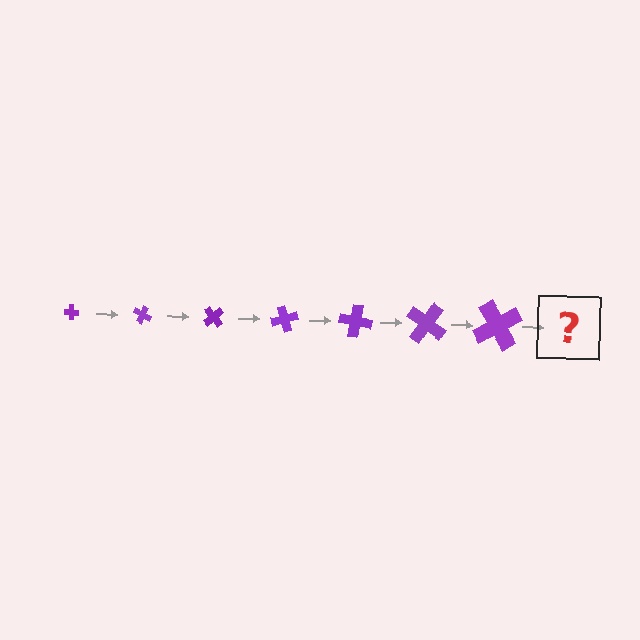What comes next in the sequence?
The next element should be a cross, larger than the previous one and rotated 175 degrees from the start.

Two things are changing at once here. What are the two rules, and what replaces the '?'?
The two rules are that the cross grows larger each step and it rotates 25 degrees each step. The '?' should be a cross, larger than the previous one and rotated 175 degrees from the start.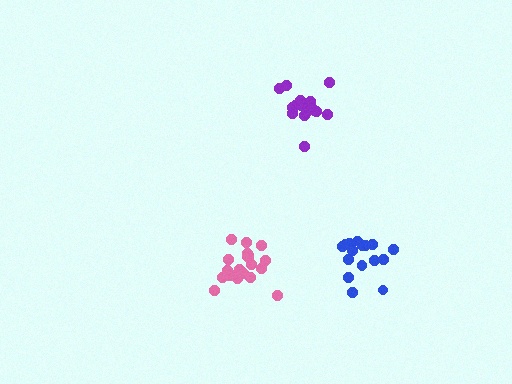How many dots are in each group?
Group 1: 21 dots, Group 2: 17 dots, Group 3: 17 dots (55 total).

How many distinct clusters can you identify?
There are 3 distinct clusters.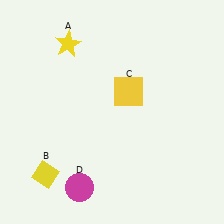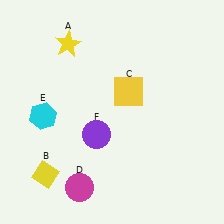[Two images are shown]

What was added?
A cyan hexagon (E), a purple circle (F) were added in Image 2.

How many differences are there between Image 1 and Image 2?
There are 2 differences between the two images.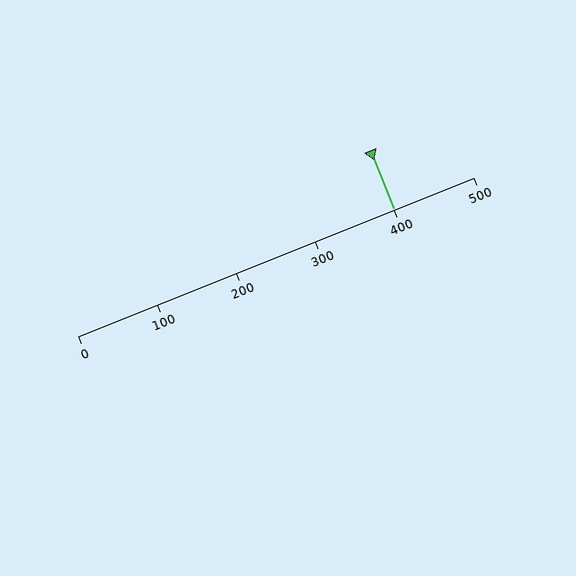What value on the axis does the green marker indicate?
The marker indicates approximately 400.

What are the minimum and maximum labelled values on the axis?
The axis runs from 0 to 500.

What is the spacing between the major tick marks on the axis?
The major ticks are spaced 100 apart.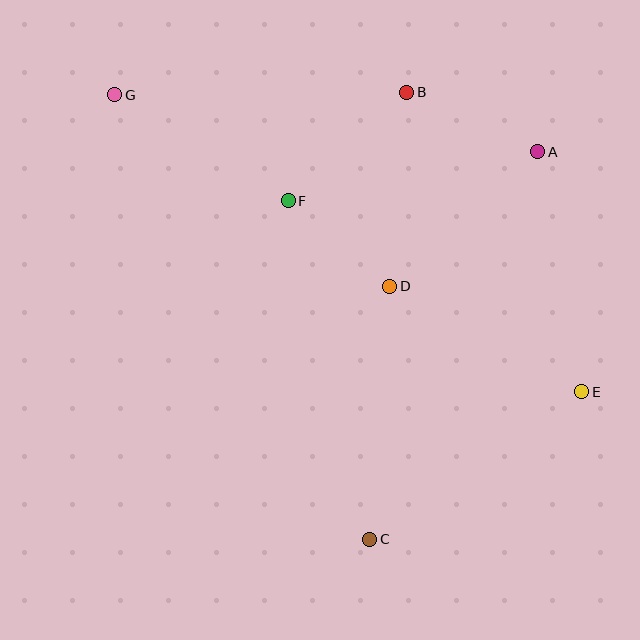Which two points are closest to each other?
Points D and F are closest to each other.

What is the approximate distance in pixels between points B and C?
The distance between B and C is approximately 449 pixels.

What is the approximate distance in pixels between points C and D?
The distance between C and D is approximately 254 pixels.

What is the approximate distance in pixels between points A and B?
The distance between A and B is approximately 144 pixels.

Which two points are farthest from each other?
Points E and G are farthest from each other.